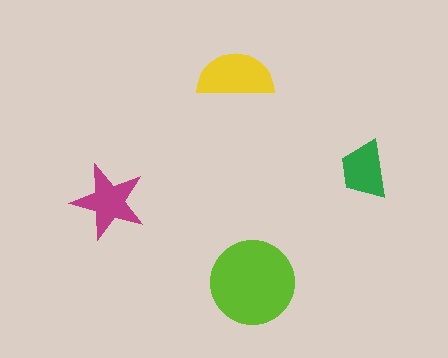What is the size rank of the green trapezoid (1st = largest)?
4th.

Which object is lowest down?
The lime circle is bottommost.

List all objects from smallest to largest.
The green trapezoid, the magenta star, the yellow semicircle, the lime circle.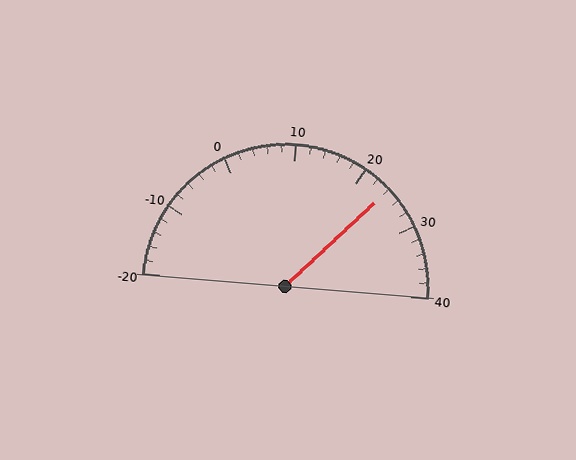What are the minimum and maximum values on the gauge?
The gauge ranges from -20 to 40.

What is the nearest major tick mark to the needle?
The nearest major tick mark is 20.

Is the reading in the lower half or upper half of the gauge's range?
The reading is in the upper half of the range (-20 to 40).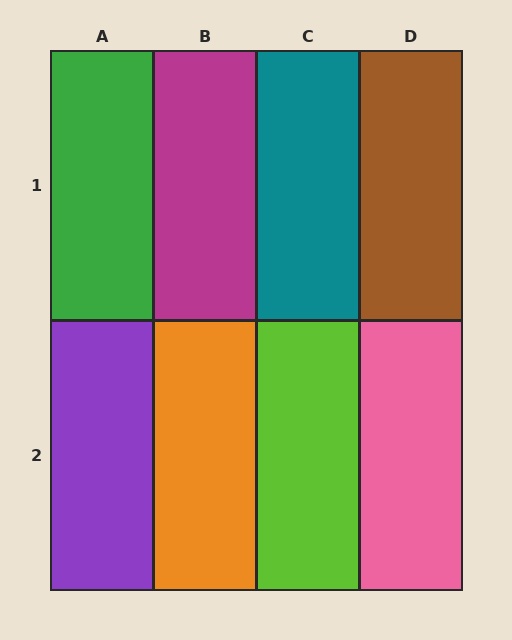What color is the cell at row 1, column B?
Magenta.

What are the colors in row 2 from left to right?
Purple, orange, lime, pink.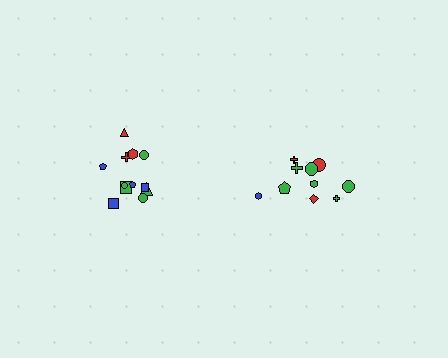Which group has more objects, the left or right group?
The left group.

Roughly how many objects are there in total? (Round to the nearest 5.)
Roughly 20 objects in total.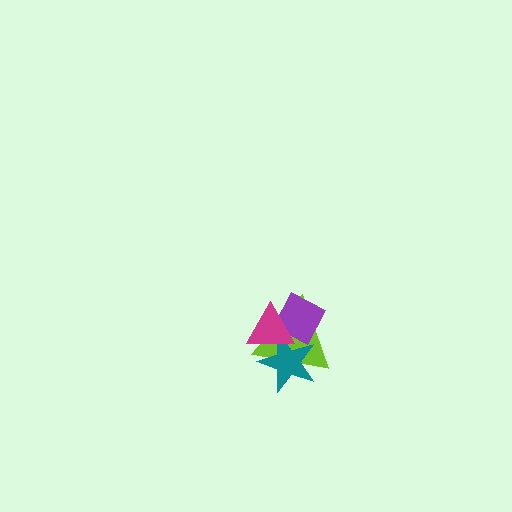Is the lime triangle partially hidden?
Yes, it is partially covered by another shape.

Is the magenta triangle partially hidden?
No, no other shape covers it.